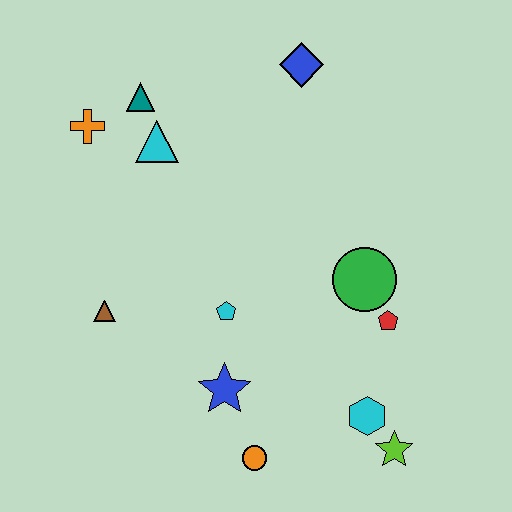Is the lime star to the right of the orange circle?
Yes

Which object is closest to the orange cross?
The teal triangle is closest to the orange cross.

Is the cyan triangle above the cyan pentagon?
Yes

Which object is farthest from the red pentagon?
The orange cross is farthest from the red pentagon.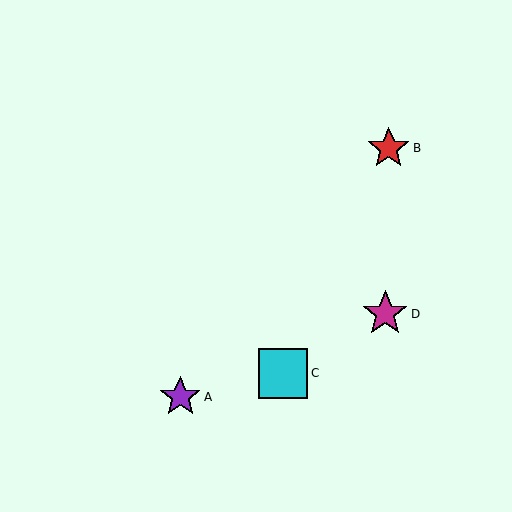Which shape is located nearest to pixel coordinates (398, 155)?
The red star (labeled B) at (389, 148) is nearest to that location.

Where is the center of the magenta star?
The center of the magenta star is at (385, 314).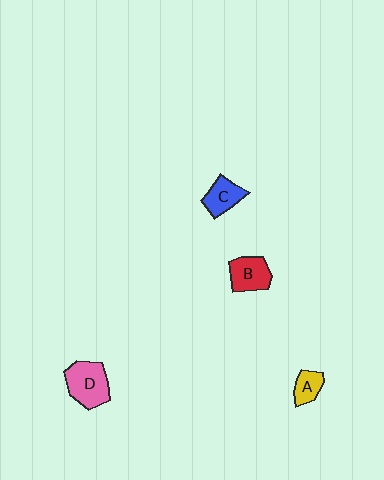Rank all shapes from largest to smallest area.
From largest to smallest: D (pink), B (red), C (blue), A (yellow).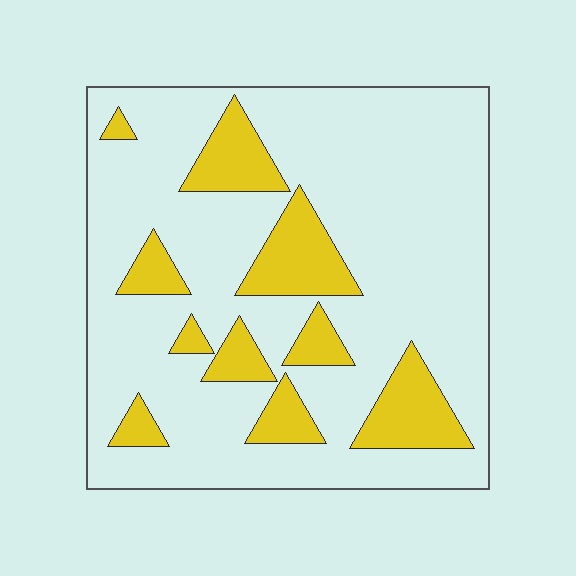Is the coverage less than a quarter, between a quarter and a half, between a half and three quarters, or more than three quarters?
Less than a quarter.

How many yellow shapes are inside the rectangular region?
10.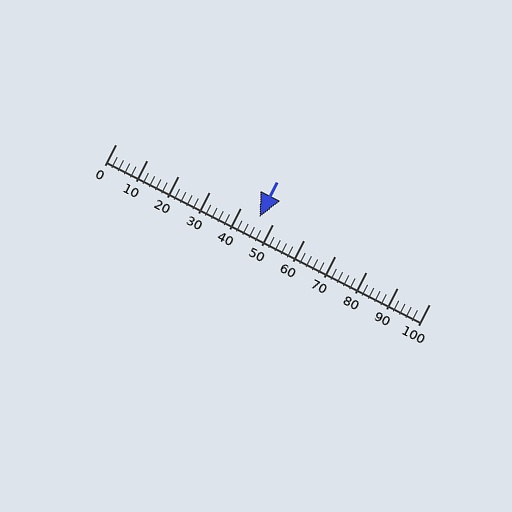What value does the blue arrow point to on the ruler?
The blue arrow points to approximately 46.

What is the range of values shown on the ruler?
The ruler shows values from 0 to 100.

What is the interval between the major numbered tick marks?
The major tick marks are spaced 10 units apart.